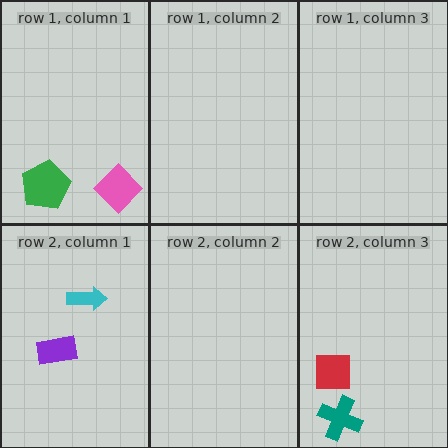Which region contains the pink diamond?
The row 1, column 1 region.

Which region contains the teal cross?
The row 2, column 3 region.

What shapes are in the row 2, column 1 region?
The purple rectangle, the cyan arrow.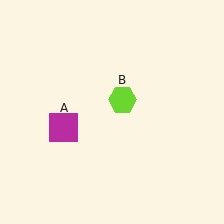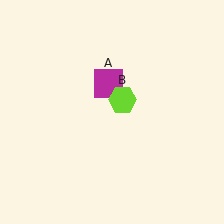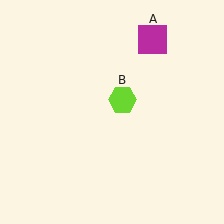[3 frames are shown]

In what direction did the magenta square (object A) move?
The magenta square (object A) moved up and to the right.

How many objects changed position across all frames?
1 object changed position: magenta square (object A).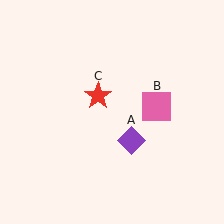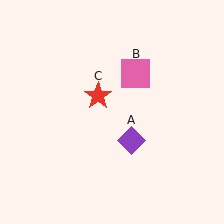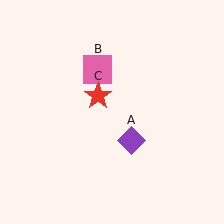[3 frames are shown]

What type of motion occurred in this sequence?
The pink square (object B) rotated counterclockwise around the center of the scene.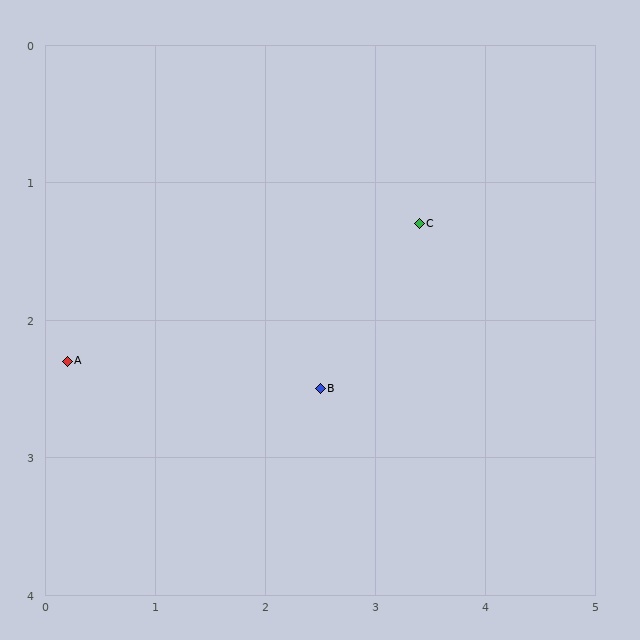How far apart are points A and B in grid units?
Points A and B are about 2.3 grid units apart.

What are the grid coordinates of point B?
Point B is at approximately (2.5, 2.5).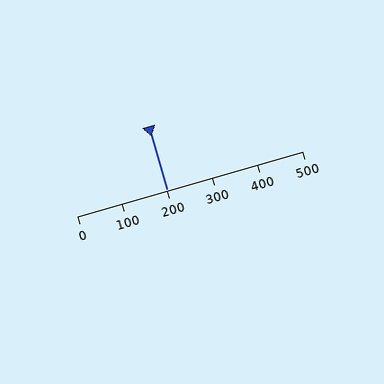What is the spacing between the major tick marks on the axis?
The major ticks are spaced 100 apart.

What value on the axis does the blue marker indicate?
The marker indicates approximately 200.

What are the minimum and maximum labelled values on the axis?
The axis runs from 0 to 500.